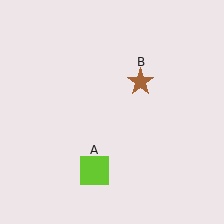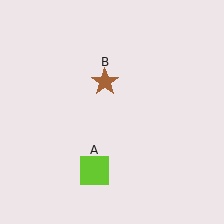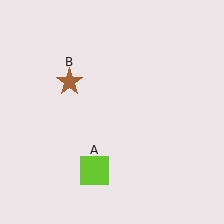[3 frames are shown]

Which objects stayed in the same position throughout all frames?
Lime square (object A) remained stationary.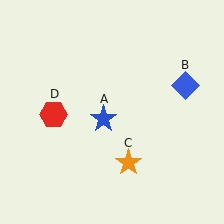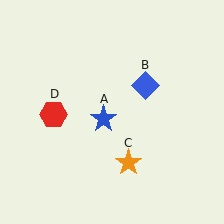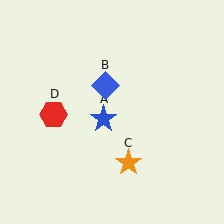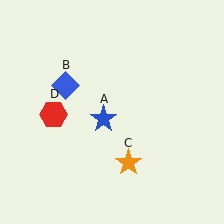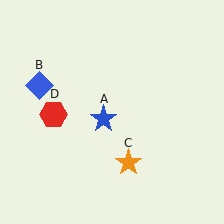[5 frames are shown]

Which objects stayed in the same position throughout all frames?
Blue star (object A) and orange star (object C) and red hexagon (object D) remained stationary.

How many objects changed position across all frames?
1 object changed position: blue diamond (object B).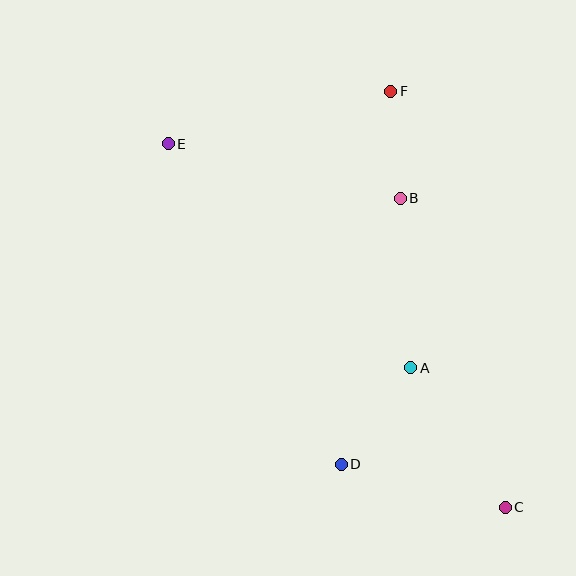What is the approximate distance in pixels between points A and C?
The distance between A and C is approximately 169 pixels.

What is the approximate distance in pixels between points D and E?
The distance between D and E is approximately 364 pixels.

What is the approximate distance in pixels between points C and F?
The distance between C and F is approximately 432 pixels.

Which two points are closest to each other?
Points B and F are closest to each other.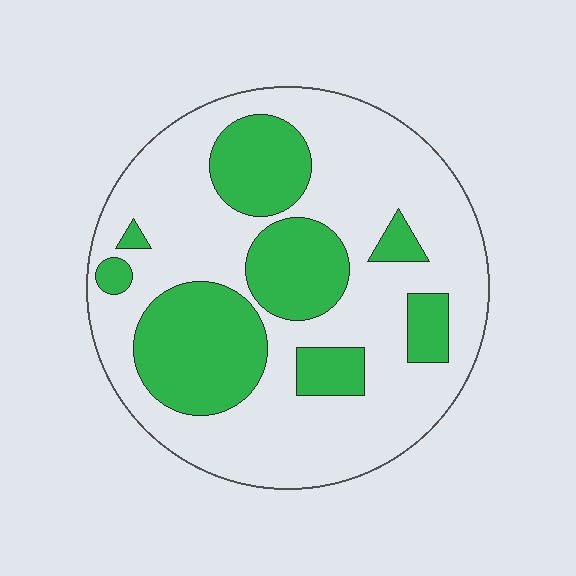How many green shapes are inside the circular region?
8.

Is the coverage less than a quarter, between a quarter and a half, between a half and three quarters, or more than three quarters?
Between a quarter and a half.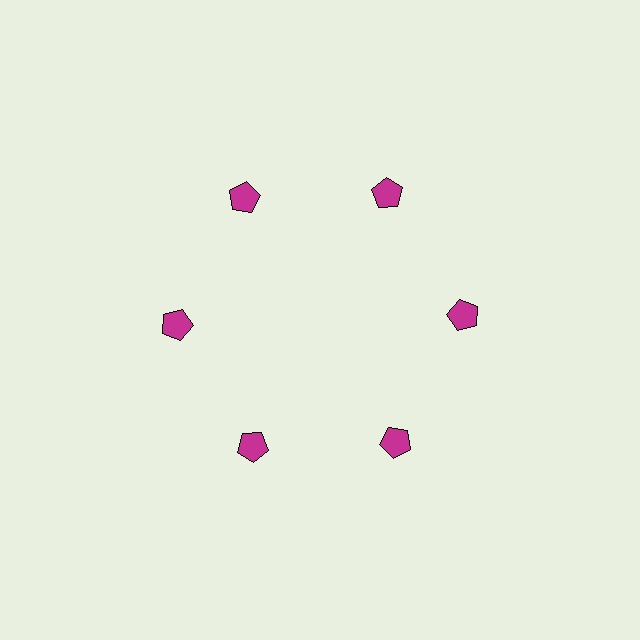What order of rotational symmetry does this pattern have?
This pattern has 6-fold rotational symmetry.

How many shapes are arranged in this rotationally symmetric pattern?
There are 6 shapes, arranged in 6 groups of 1.